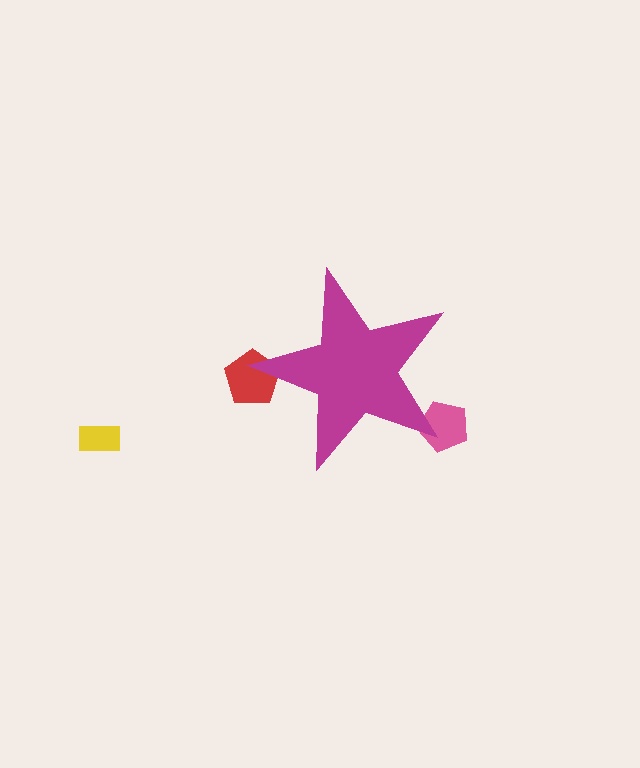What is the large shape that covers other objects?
A magenta star.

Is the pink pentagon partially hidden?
Yes, the pink pentagon is partially hidden behind the magenta star.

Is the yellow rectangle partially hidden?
No, the yellow rectangle is fully visible.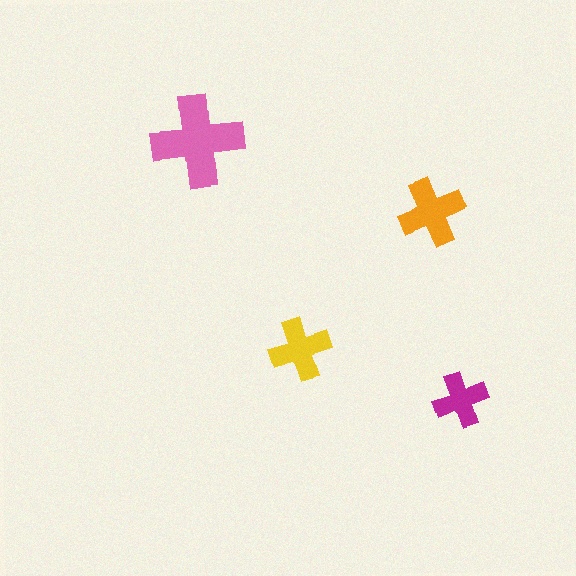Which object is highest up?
The pink cross is topmost.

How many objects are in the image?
There are 4 objects in the image.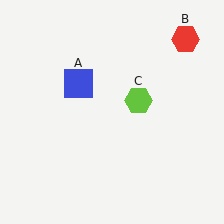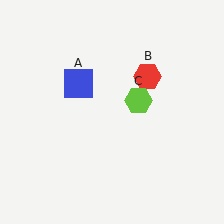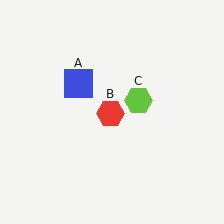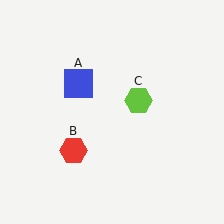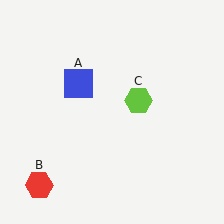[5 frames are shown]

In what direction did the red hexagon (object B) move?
The red hexagon (object B) moved down and to the left.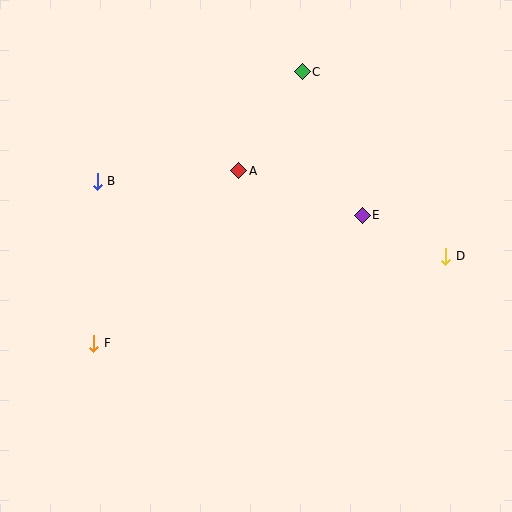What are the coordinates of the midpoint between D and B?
The midpoint between D and B is at (272, 219).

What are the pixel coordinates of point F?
Point F is at (94, 343).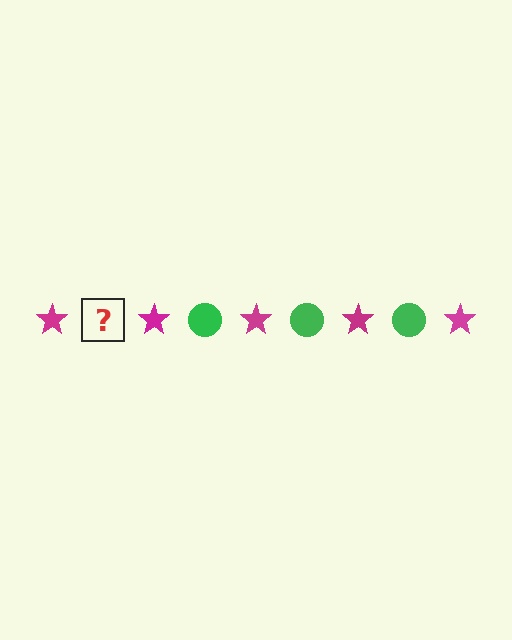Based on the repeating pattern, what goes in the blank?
The blank should be a green circle.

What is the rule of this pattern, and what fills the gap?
The rule is that the pattern alternates between magenta star and green circle. The gap should be filled with a green circle.